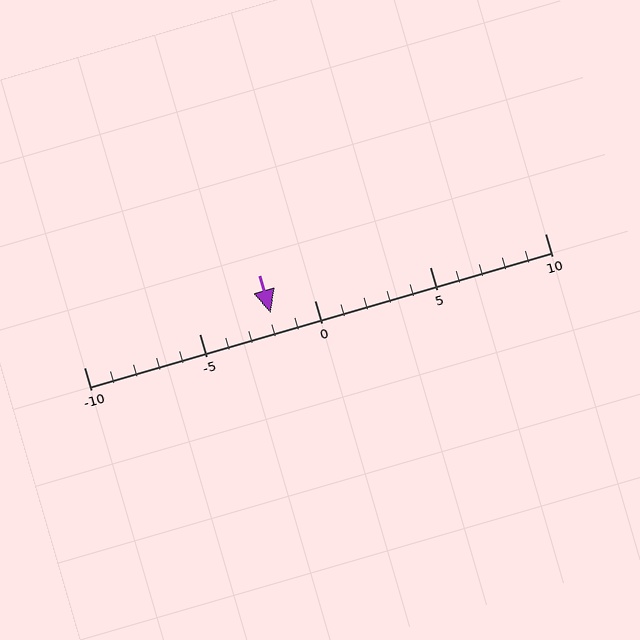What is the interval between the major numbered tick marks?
The major tick marks are spaced 5 units apart.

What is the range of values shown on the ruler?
The ruler shows values from -10 to 10.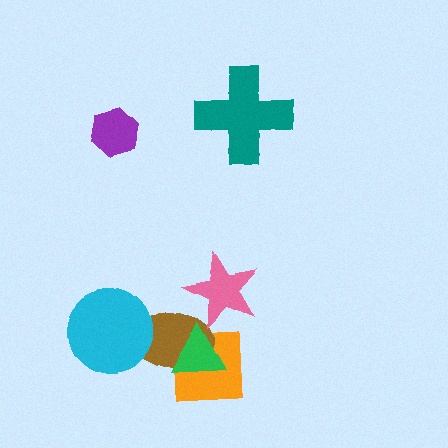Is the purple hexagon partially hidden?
No, no other shape covers it.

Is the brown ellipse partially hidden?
Yes, it is partially covered by another shape.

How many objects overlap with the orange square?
2 objects overlap with the orange square.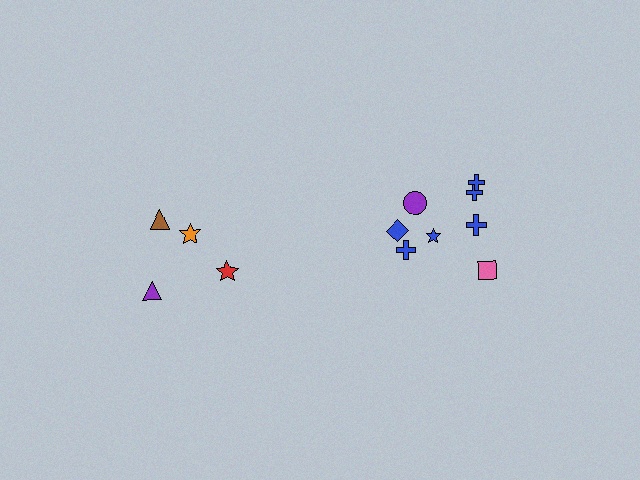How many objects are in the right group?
There are 8 objects.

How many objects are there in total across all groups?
There are 12 objects.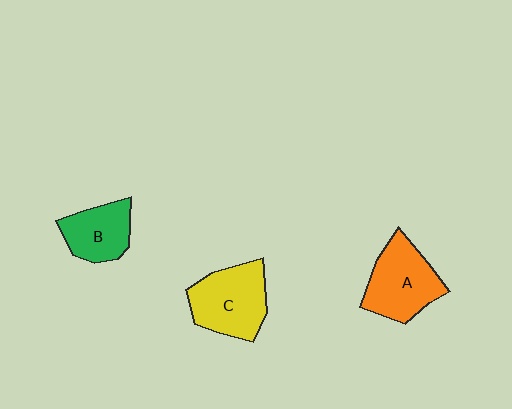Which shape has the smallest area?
Shape B (green).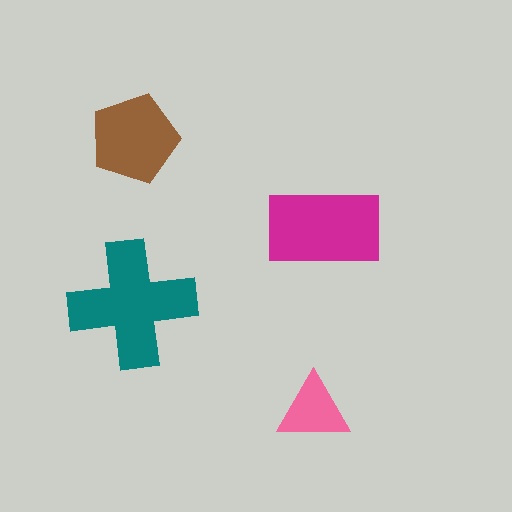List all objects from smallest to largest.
The pink triangle, the brown pentagon, the magenta rectangle, the teal cross.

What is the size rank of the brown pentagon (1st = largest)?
3rd.